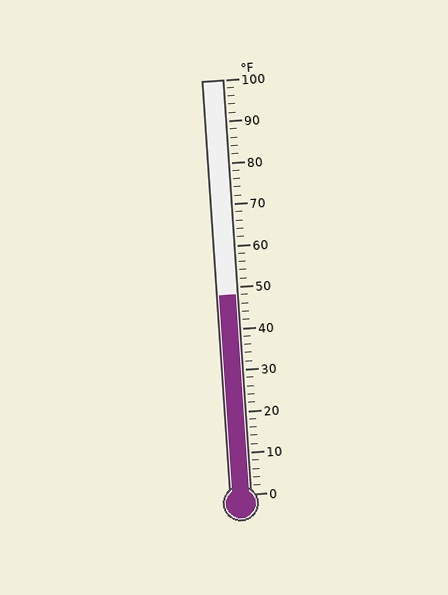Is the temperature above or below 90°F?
The temperature is below 90°F.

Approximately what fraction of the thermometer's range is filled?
The thermometer is filled to approximately 50% of its range.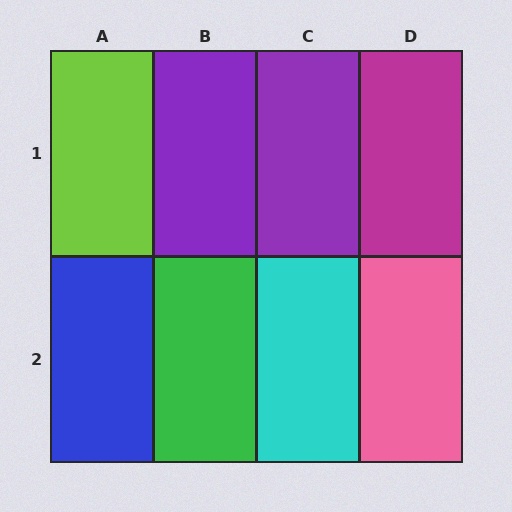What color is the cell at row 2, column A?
Blue.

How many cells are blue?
1 cell is blue.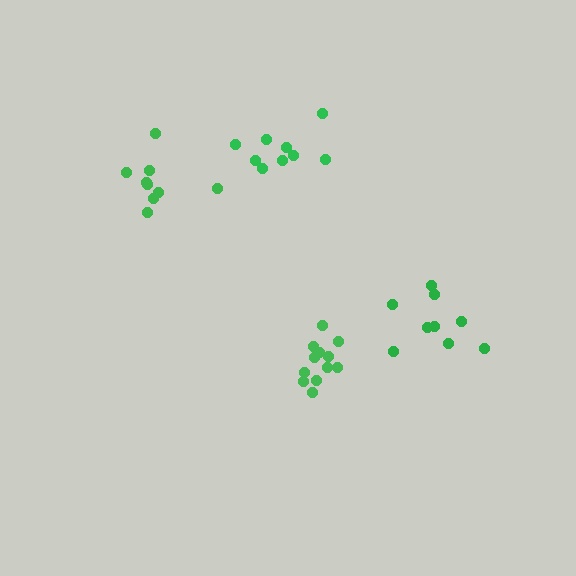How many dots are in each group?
Group 1: 9 dots, Group 2: 12 dots, Group 3: 9 dots, Group 4: 9 dots (39 total).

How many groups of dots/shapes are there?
There are 4 groups.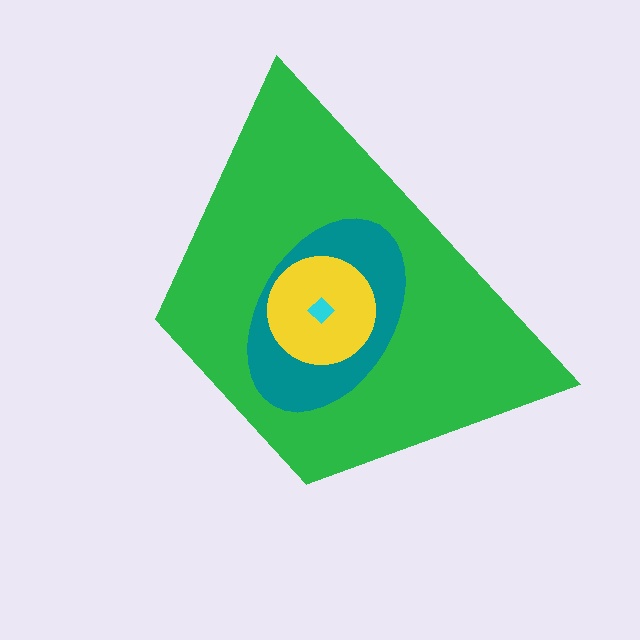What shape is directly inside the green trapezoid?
The teal ellipse.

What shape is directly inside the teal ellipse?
The yellow circle.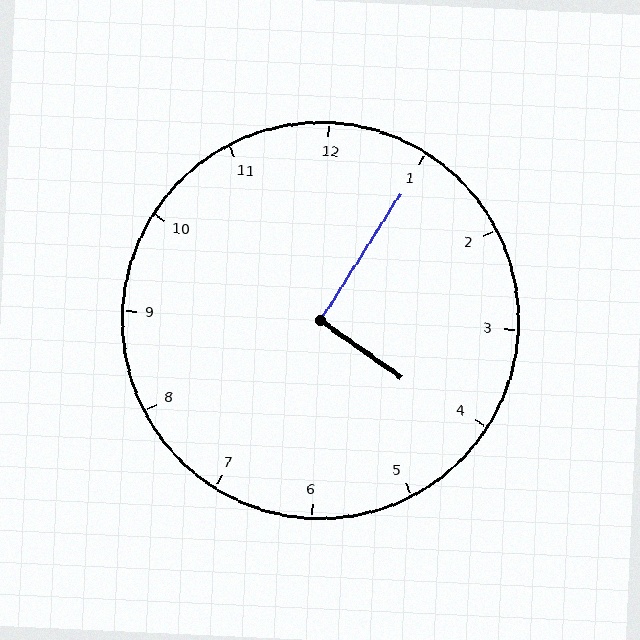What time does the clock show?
4:05.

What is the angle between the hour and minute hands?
Approximately 92 degrees.